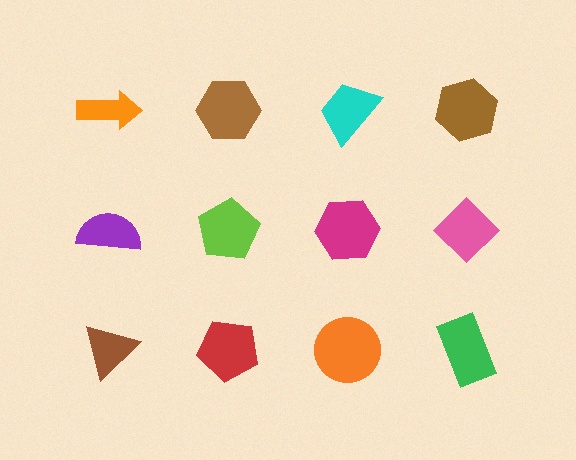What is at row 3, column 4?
A green rectangle.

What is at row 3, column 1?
A brown triangle.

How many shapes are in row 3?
4 shapes.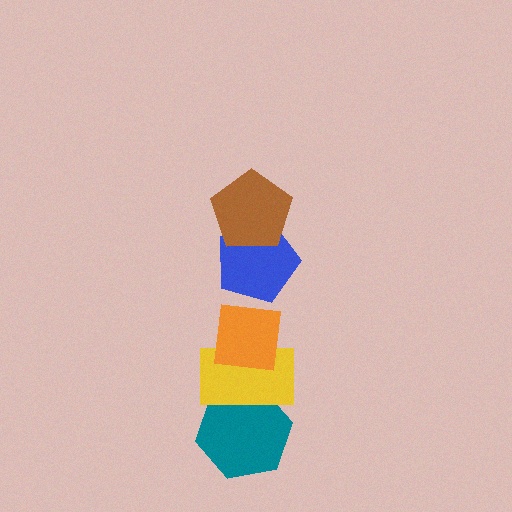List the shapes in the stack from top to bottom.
From top to bottom: the brown pentagon, the blue pentagon, the orange square, the yellow rectangle, the teal hexagon.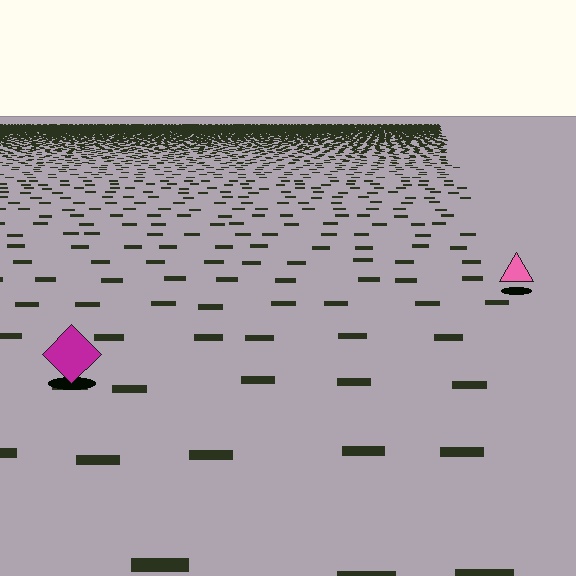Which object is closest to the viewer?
The magenta diamond is closest. The texture marks near it are larger and more spread out.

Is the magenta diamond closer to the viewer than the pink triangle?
Yes. The magenta diamond is closer — you can tell from the texture gradient: the ground texture is coarser near it.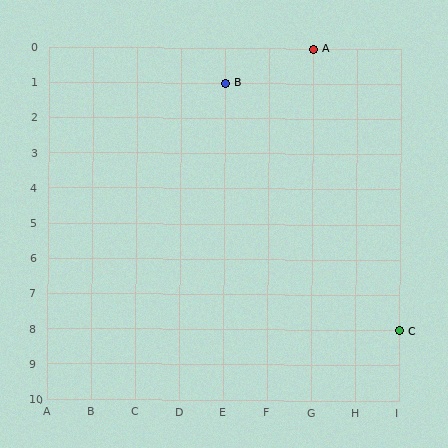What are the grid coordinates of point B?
Point B is at grid coordinates (E, 1).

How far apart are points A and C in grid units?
Points A and C are 2 columns and 8 rows apart (about 8.2 grid units diagonally).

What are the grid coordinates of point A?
Point A is at grid coordinates (G, 0).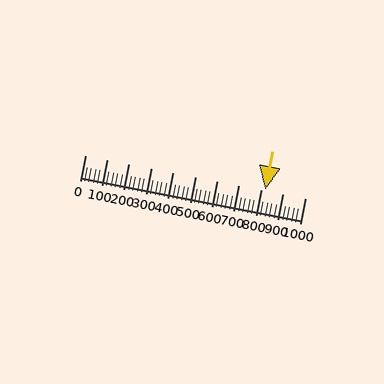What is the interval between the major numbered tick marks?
The major tick marks are spaced 100 units apart.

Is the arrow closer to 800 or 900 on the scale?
The arrow is closer to 800.